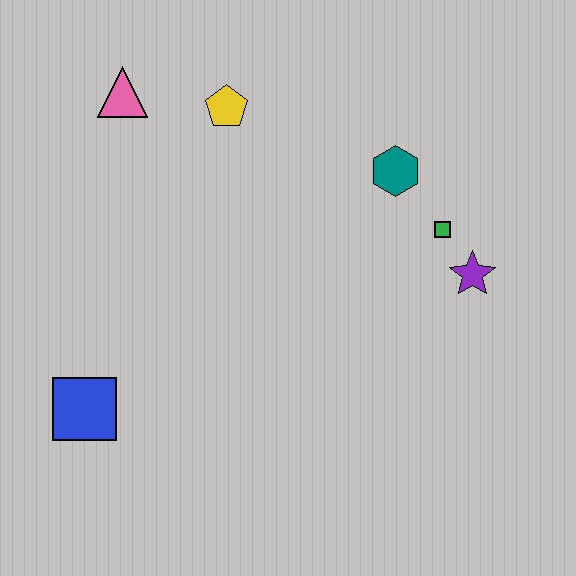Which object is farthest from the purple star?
The blue square is farthest from the purple star.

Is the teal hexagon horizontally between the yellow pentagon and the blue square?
No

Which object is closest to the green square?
The purple star is closest to the green square.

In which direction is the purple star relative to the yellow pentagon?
The purple star is to the right of the yellow pentagon.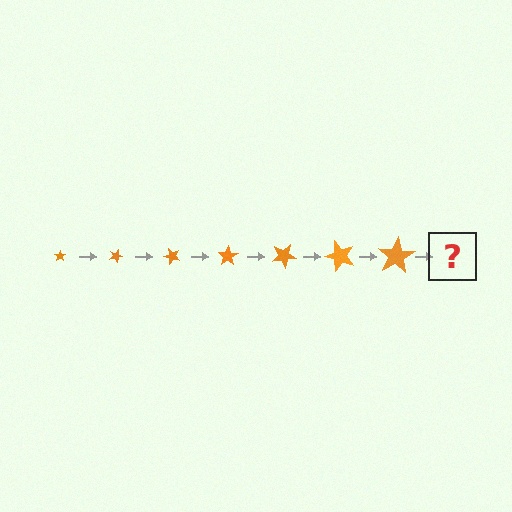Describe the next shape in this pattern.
It should be a star, larger than the previous one and rotated 175 degrees from the start.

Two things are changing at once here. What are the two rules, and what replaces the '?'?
The two rules are that the star grows larger each step and it rotates 25 degrees each step. The '?' should be a star, larger than the previous one and rotated 175 degrees from the start.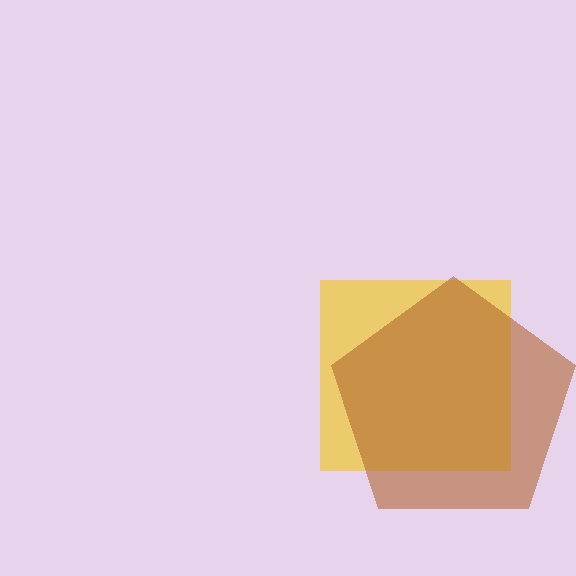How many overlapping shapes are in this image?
There are 2 overlapping shapes in the image.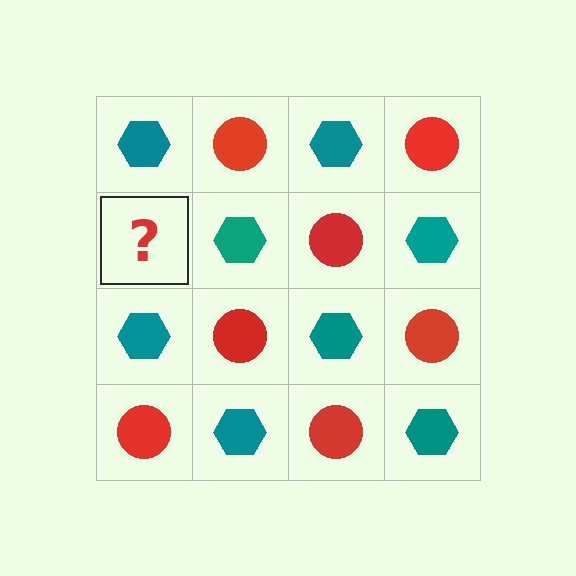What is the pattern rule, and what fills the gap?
The rule is that it alternates teal hexagon and red circle in a checkerboard pattern. The gap should be filled with a red circle.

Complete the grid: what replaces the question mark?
The question mark should be replaced with a red circle.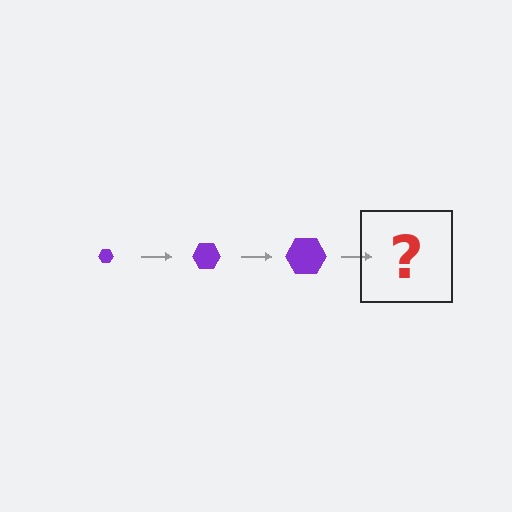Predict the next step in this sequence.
The next step is a purple hexagon, larger than the previous one.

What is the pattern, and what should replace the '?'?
The pattern is that the hexagon gets progressively larger each step. The '?' should be a purple hexagon, larger than the previous one.